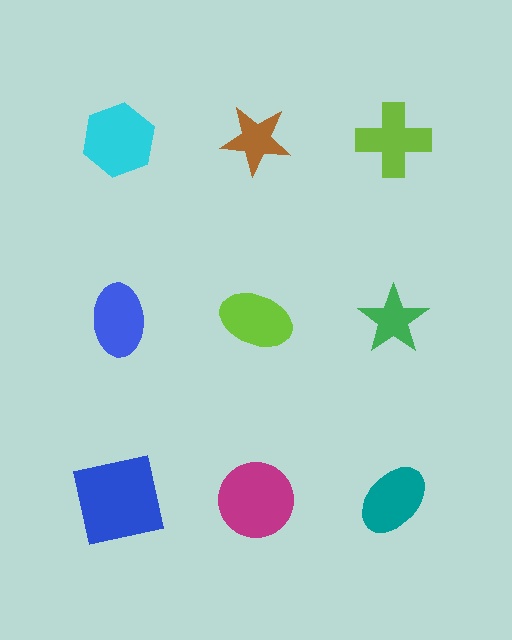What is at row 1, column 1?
A cyan hexagon.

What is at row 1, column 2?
A brown star.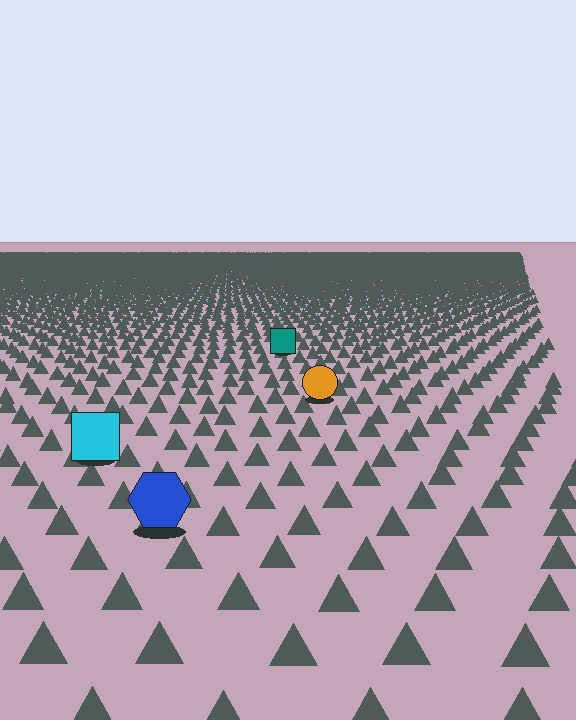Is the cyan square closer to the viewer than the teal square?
Yes. The cyan square is closer — you can tell from the texture gradient: the ground texture is coarser near it.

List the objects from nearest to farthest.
From nearest to farthest: the blue hexagon, the cyan square, the orange circle, the teal square.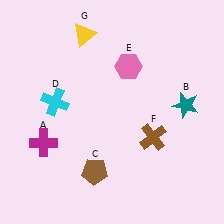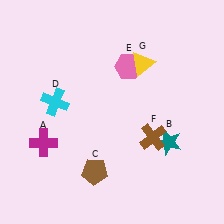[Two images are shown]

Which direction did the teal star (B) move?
The teal star (B) moved down.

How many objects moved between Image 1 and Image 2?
2 objects moved between the two images.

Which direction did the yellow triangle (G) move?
The yellow triangle (G) moved right.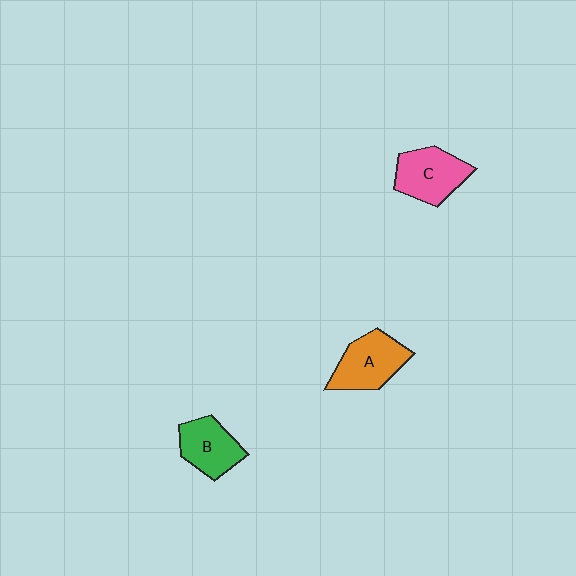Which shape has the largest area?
Shape A (orange).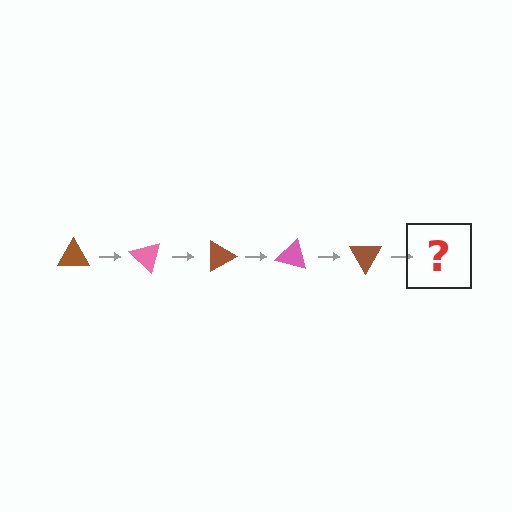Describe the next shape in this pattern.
It should be a pink triangle, rotated 225 degrees from the start.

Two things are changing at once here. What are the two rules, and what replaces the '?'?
The two rules are that it rotates 45 degrees each step and the color cycles through brown and pink. The '?' should be a pink triangle, rotated 225 degrees from the start.